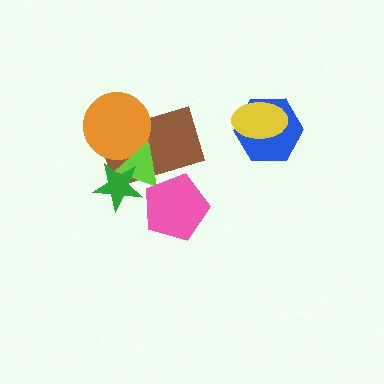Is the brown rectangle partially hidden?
Yes, it is partially covered by another shape.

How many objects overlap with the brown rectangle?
4 objects overlap with the brown rectangle.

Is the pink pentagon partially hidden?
No, no other shape covers it.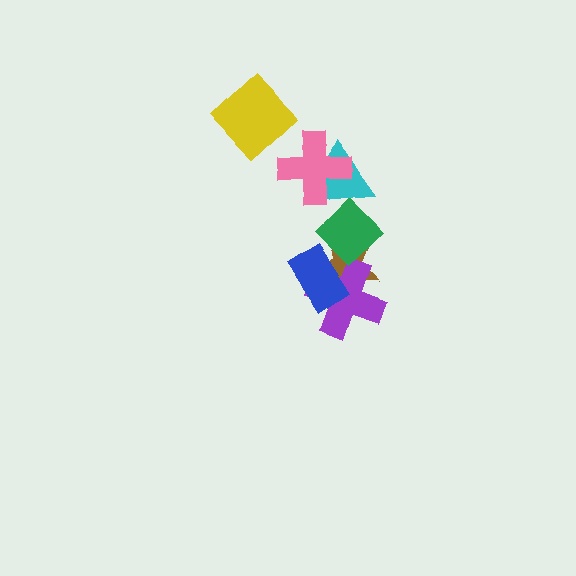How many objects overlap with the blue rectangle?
3 objects overlap with the blue rectangle.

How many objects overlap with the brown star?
3 objects overlap with the brown star.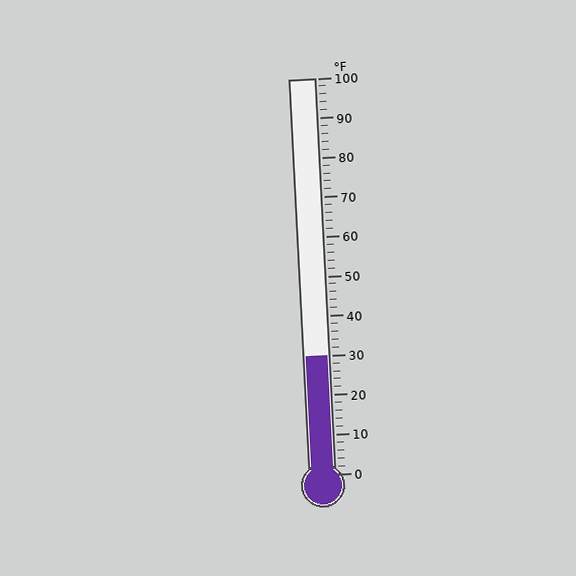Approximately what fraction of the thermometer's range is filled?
The thermometer is filled to approximately 30% of its range.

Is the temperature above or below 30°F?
The temperature is at 30°F.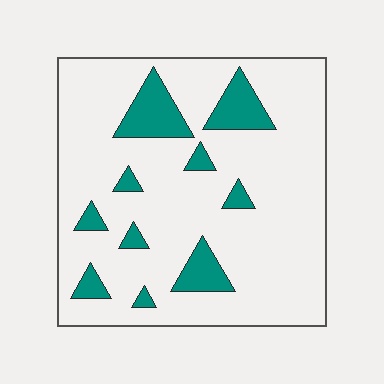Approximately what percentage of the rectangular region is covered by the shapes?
Approximately 15%.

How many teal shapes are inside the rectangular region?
10.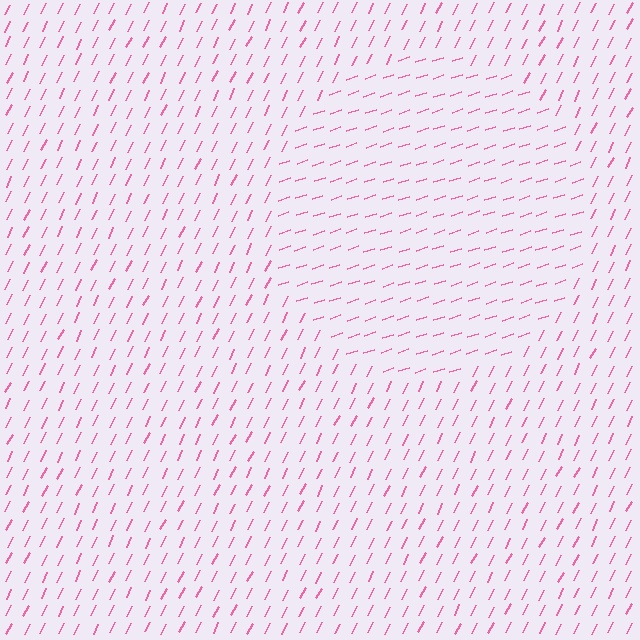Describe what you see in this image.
The image is filled with small pink line segments. A circle region in the image has lines oriented differently from the surrounding lines, creating a visible texture boundary.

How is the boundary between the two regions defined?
The boundary is defined purely by a change in line orientation (approximately 45 degrees difference). All lines are the same color and thickness.